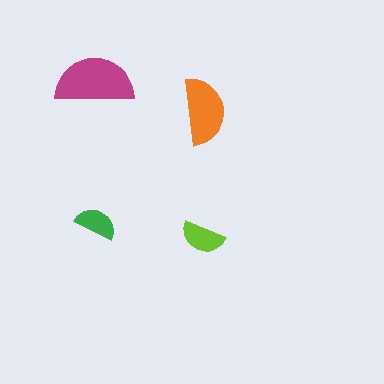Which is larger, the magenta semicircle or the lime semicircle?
The magenta one.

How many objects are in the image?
There are 4 objects in the image.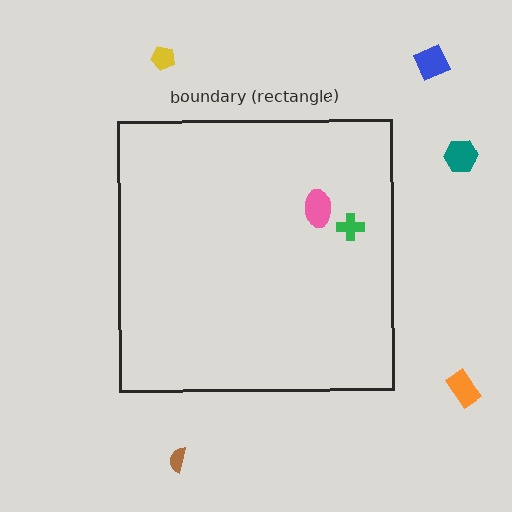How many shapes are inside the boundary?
2 inside, 5 outside.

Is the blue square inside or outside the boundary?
Outside.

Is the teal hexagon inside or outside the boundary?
Outside.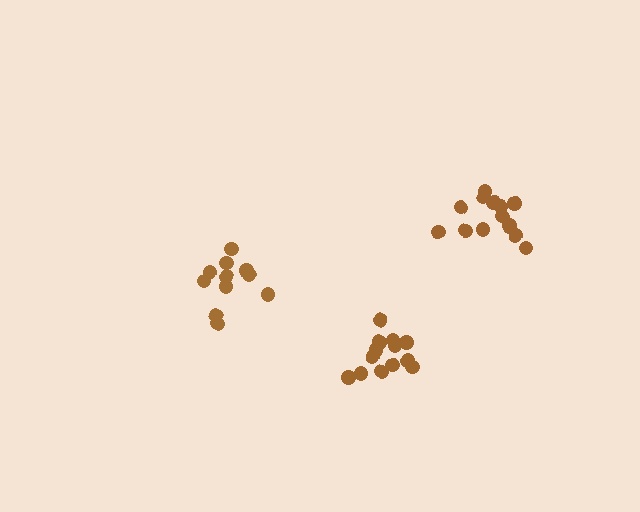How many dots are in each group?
Group 1: 11 dots, Group 2: 14 dots, Group 3: 14 dots (39 total).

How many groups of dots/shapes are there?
There are 3 groups.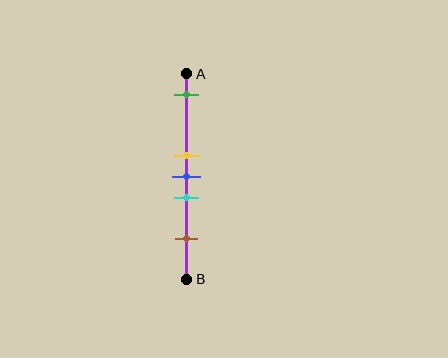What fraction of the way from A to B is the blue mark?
The blue mark is approximately 50% (0.5) of the way from A to B.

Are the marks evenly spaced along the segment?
No, the marks are not evenly spaced.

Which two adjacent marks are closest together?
The yellow and blue marks are the closest adjacent pair.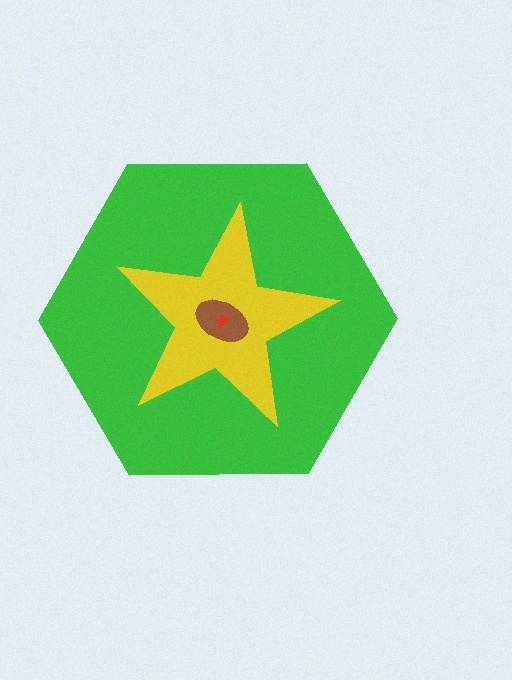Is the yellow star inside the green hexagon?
Yes.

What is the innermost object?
The red trapezoid.